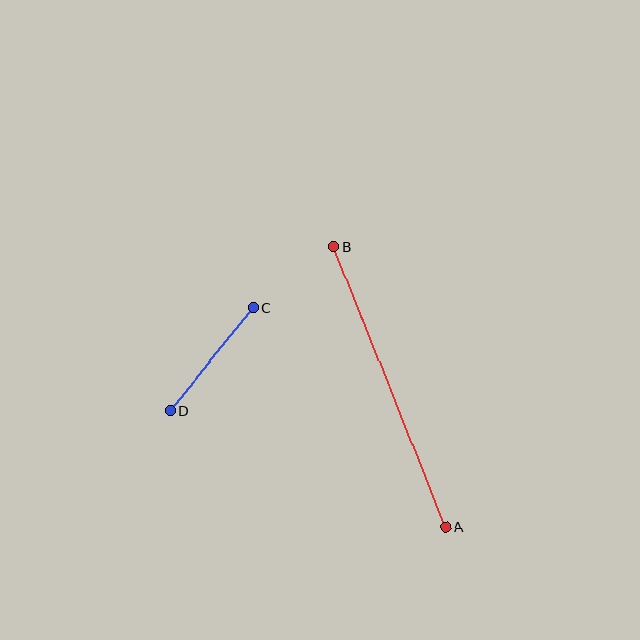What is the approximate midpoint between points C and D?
The midpoint is at approximately (212, 359) pixels.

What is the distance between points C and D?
The distance is approximately 132 pixels.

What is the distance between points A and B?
The distance is approximately 302 pixels.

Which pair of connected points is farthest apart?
Points A and B are farthest apart.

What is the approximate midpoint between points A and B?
The midpoint is at approximately (390, 387) pixels.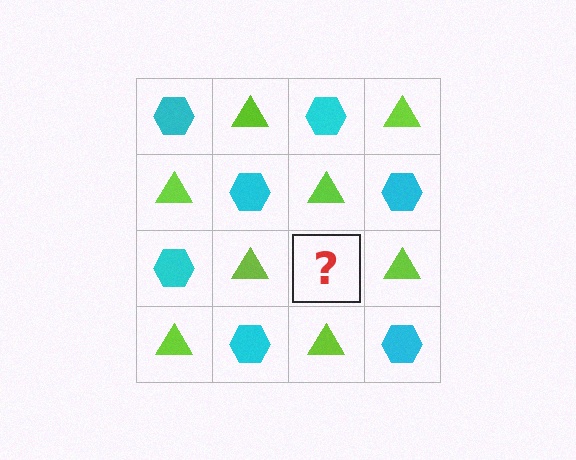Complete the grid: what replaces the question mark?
The question mark should be replaced with a cyan hexagon.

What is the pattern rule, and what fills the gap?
The rule is that it alternates cyan hexagon and lime triangle in a checkerboard pattern. The gap should be filled with a cyan hexagon.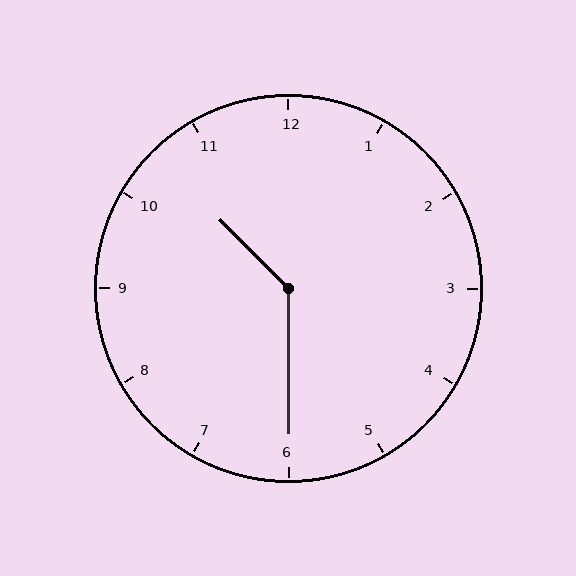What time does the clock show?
10:30.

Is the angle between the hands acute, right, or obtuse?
It is obtuse.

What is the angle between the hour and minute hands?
Approximately 135 degrees.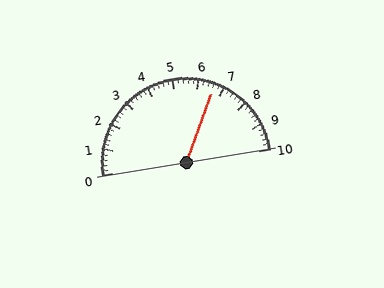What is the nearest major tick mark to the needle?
The nearest major tick mark is 7.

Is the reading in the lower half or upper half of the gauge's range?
The reading is in the upper half of the range (0 to 10).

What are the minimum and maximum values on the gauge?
The gauge ranges from 0 to 10.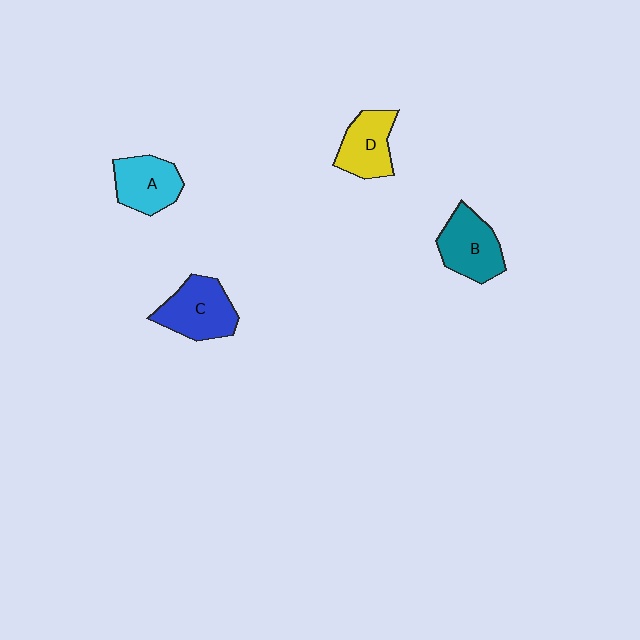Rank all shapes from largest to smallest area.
From largest to smallest: C (blue), B (teal), A (cyan), D (yellow).